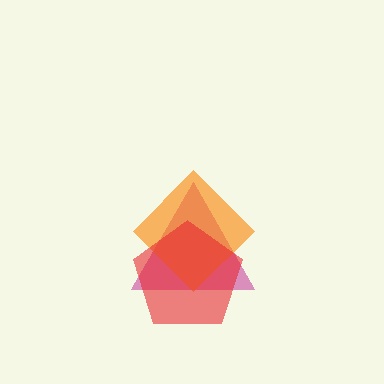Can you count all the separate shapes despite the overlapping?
Yes, there are 3 separate shapes.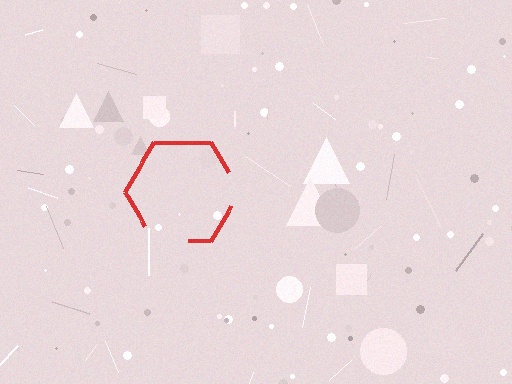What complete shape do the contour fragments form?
The contour fragments form a hexagon.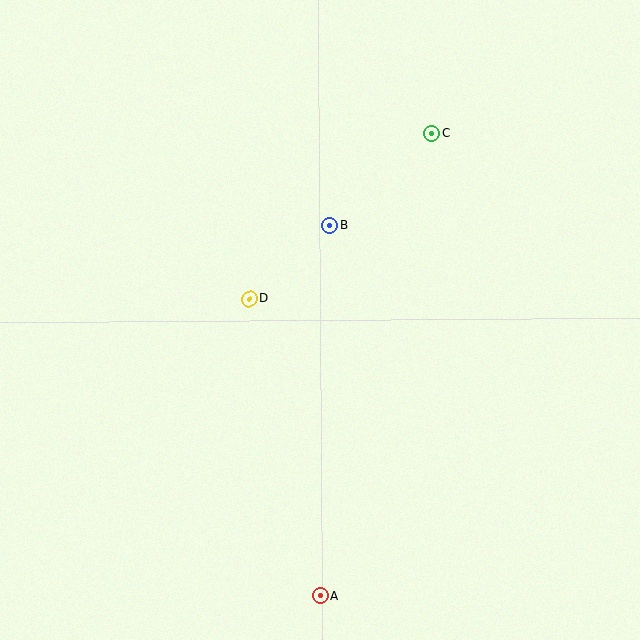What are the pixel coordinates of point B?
Point B is at (330, 225).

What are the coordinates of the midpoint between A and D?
The midpoint between A and D is at (285, 447).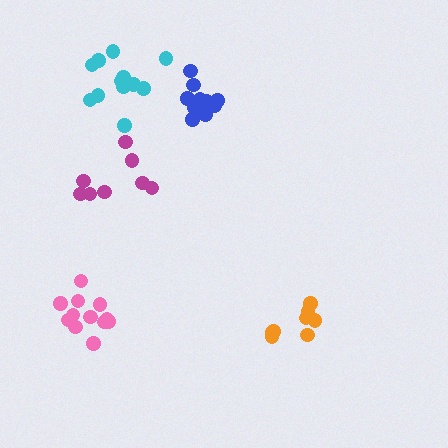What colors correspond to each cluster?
The clusters are colored: blue, cyan, pink, magenta, orange.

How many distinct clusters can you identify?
There are 5 distinct clusters.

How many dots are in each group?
Group 1: 12 dots, Group 2: 12 dots, Group 3: 12 dots, Group 4: 8 dots, Group 5: 9 dots (53 total).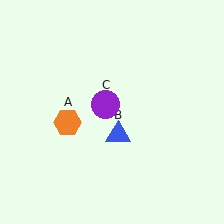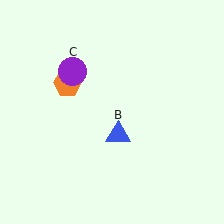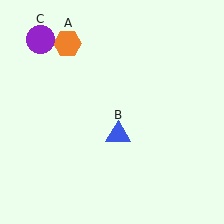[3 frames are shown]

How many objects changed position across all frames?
2 objects changed position: orange hexagon (object A), purple circle (object C).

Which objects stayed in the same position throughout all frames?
Blue triangle (object B) remained stationary.